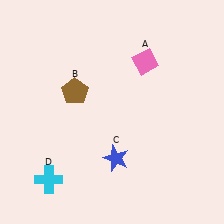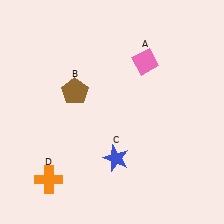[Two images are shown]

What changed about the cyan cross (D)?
In Image 1, D is cyan. In Image 2, it changed to orange.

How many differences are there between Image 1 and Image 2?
There is 1 difference between the two images.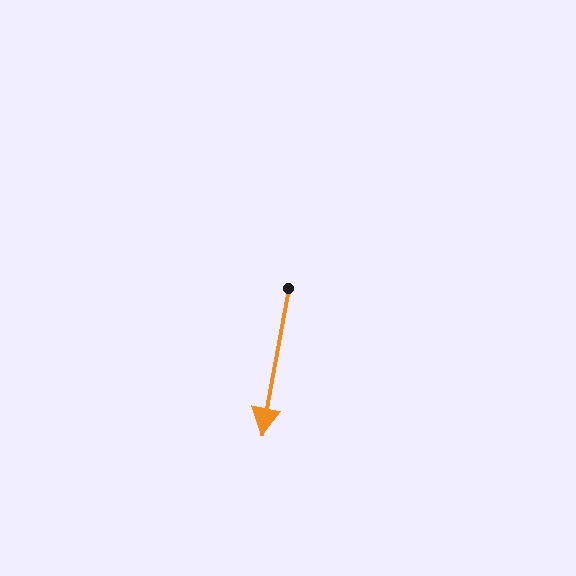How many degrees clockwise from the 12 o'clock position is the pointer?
Approximately 190 degrees.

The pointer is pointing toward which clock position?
Roughly 6 o'clock.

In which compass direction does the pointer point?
South.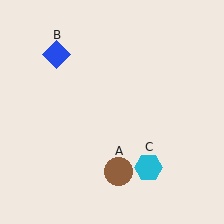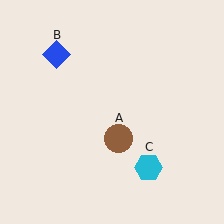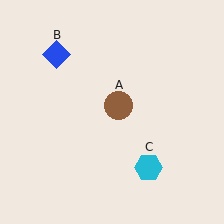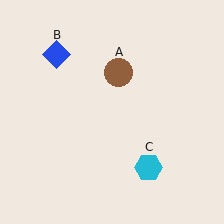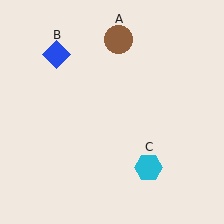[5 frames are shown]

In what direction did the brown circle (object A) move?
The brown circle (object A) moved up.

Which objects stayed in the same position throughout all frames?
Blue diamond (object B) and cyan hexagon (object C) remained stationary.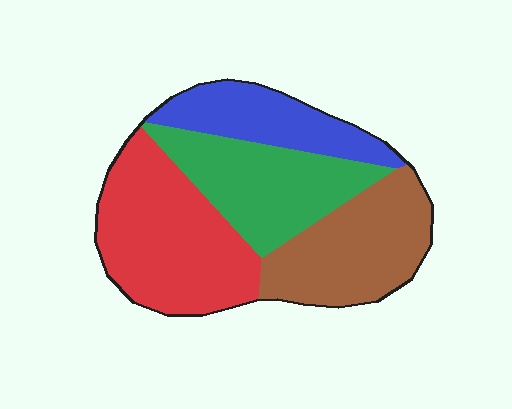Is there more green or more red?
Red.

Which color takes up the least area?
Blue, at roughly 15%.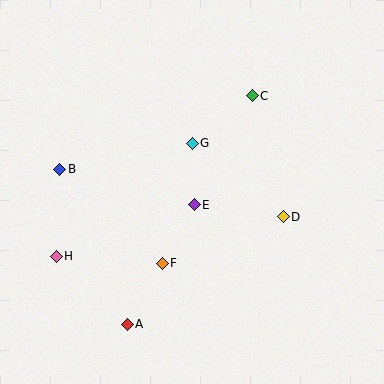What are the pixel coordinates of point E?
Point E is at (194, 205).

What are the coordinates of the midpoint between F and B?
The midpoint between F and B is at (111, 216).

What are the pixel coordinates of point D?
Point D is at (283, 217).